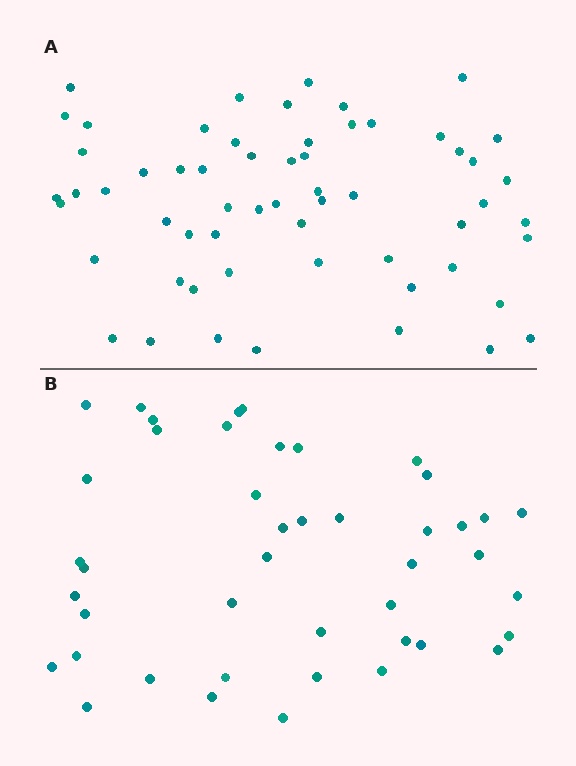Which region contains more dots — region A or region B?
Region A (the top region) has more dots.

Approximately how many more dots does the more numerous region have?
Region A has approximately 15 more dots than region B.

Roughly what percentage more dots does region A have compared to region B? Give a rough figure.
About 35% more.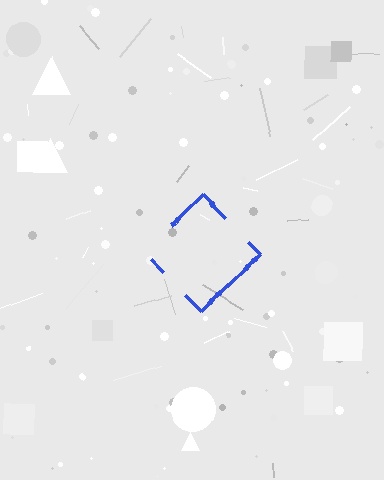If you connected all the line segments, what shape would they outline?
They would outline a diamond.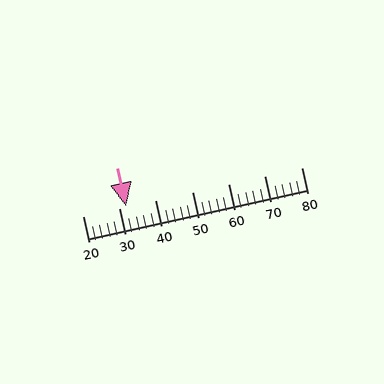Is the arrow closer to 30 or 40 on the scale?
The arrow is closer to 30.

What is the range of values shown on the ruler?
The ruler shows values from 20 to 80.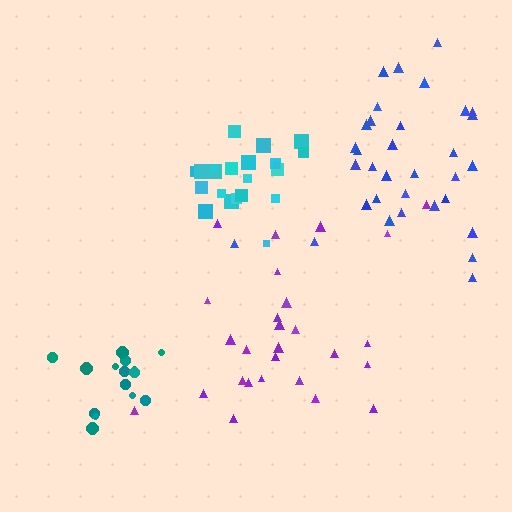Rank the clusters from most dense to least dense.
cyan, teal, blue, purple.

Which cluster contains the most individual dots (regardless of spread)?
Blue (33).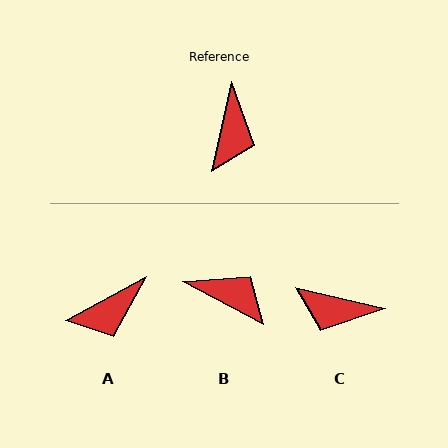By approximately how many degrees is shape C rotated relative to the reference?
Approximately 91 degrees clockwise.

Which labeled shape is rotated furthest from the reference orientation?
C, about 91 degrees away.